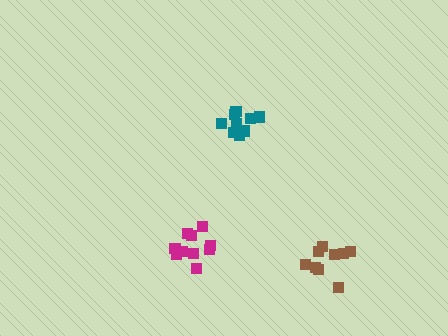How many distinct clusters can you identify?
There are 3 distinct clusters.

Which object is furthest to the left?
The magenta cluster is leftmost.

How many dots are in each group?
Group 1: 10 dots, Group 2: 9 dots, Group 3: 11 dots (30 total).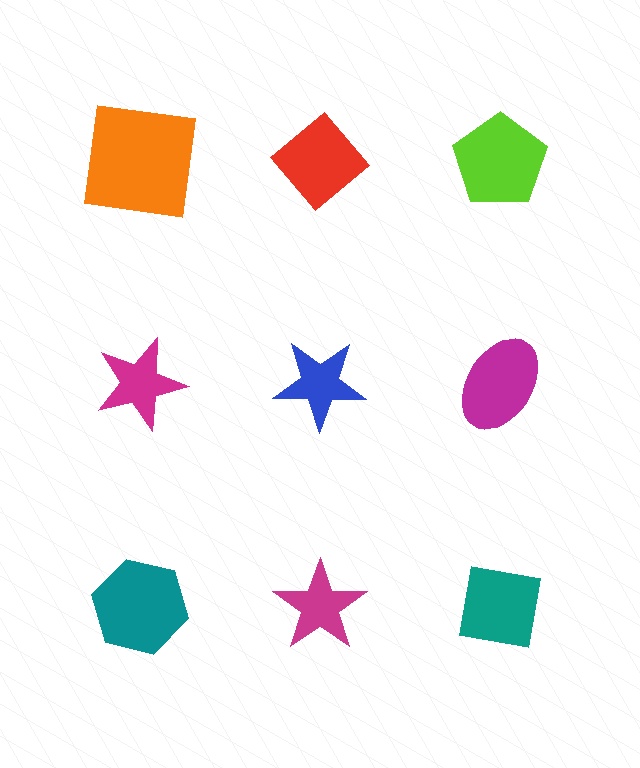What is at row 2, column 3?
A magenta ellipse.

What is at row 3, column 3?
A teal square.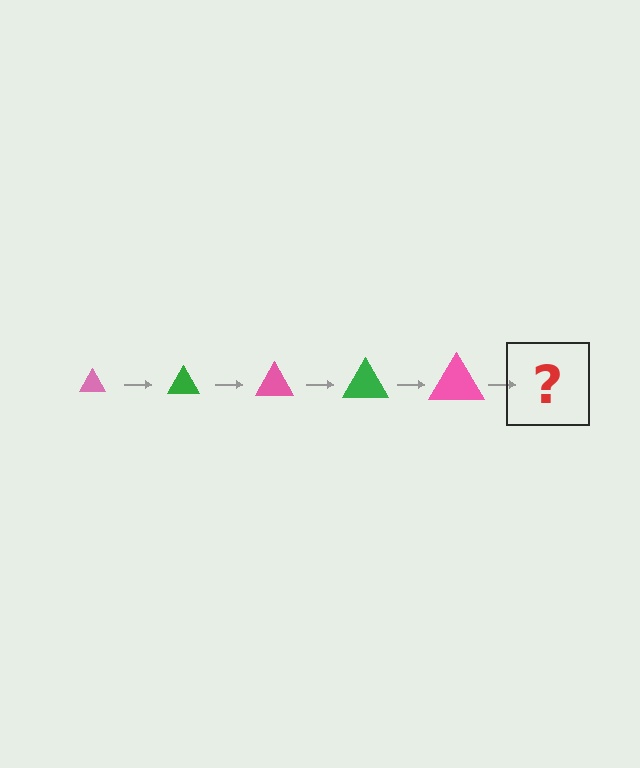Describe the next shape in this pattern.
It should be a green triangle, larger than the previous one.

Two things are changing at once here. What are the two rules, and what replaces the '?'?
The two rules are that the triangle grows larger each step and the color cycles through pink and green. The '?' should be a green triangle, larger than the previous one.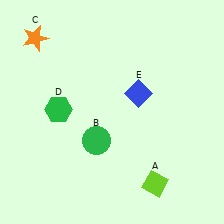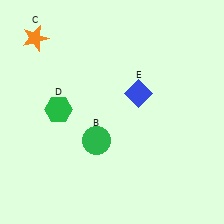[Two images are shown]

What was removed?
The lime diamond (A) was removed in Image 2.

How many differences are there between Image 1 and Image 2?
There is 1 difference between the two images.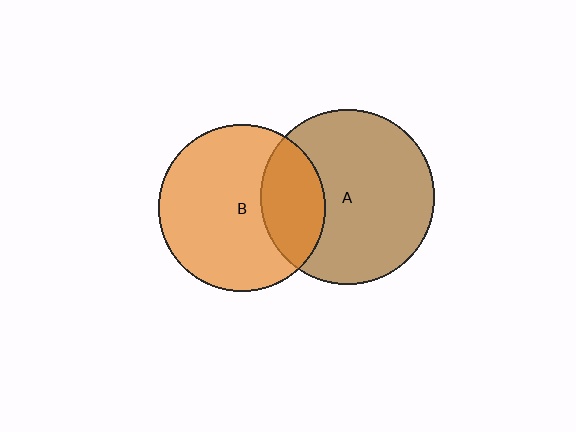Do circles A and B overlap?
Yes.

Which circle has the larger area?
Circle A (brown).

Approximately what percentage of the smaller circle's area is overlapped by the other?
Approximately 30%.